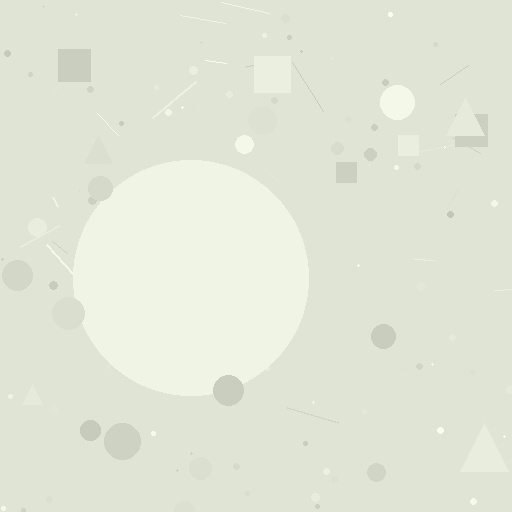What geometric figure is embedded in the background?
A circle is embedded in the background.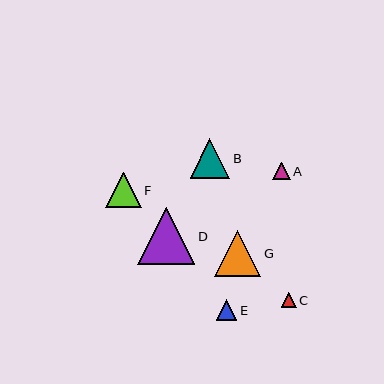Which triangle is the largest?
Triangle D is the largest with a size of approximately 57 pixels.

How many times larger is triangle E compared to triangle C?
Triangle E is approximately 1.4 times the size of triangle C.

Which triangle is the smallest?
Triangle C is the smallest with a size of approximately 15 pixels.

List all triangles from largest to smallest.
From largest to smallest: D, G, B, F, E, A, C.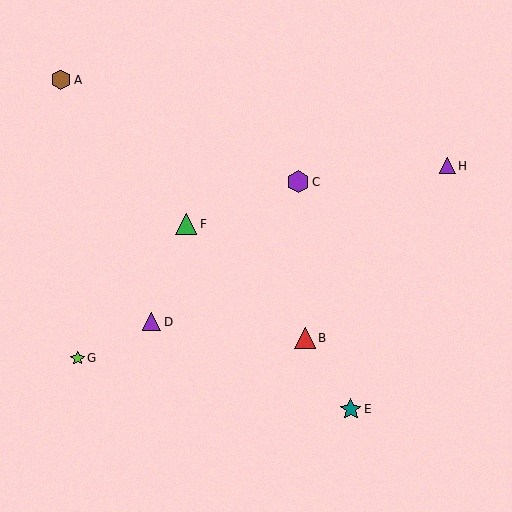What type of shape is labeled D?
Shape D is a purple triangle.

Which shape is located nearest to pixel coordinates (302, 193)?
The purple hexagon (labeled C) at (298, 182) is nearest to that location.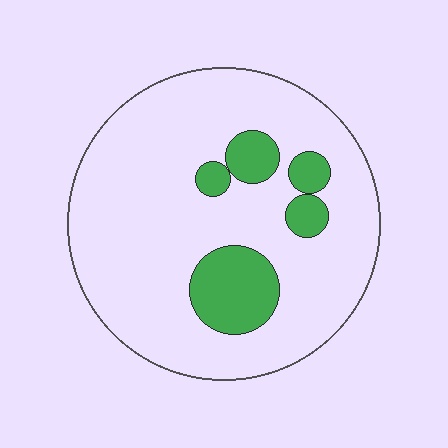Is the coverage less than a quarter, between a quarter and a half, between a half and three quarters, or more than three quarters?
Less than a quarter.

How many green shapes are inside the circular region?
5.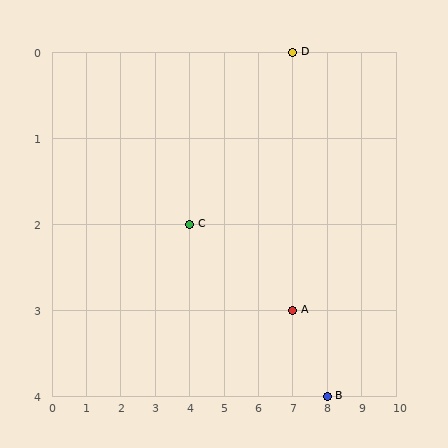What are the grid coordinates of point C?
Point C is at grid coordinates (4, 2).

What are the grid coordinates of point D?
Point D is at grid coordinates (7, 0).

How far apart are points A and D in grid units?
Points A and D are 3 rows apart.